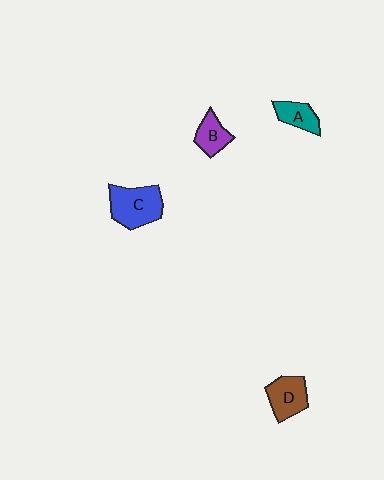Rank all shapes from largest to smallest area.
From largest to smallest: C (blue), D (brown), B (purple), A (teal).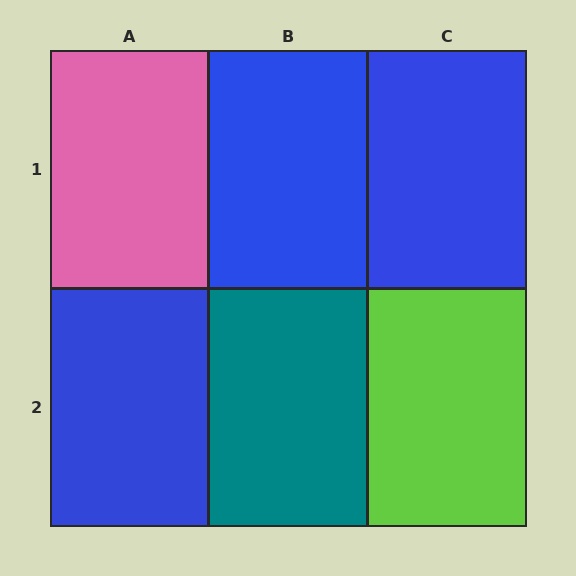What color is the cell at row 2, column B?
Teal.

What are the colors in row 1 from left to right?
Pink, blue, blue.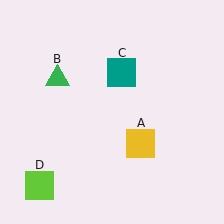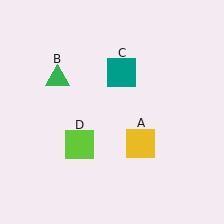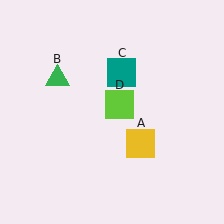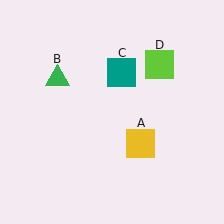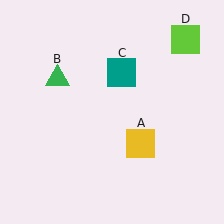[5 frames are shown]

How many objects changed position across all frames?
1 object changed position: lime square (object D).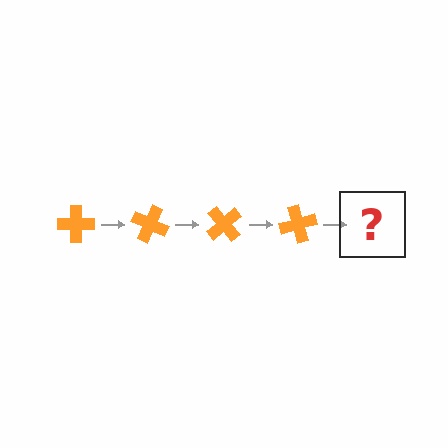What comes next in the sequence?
The next element should be an orange cross rotated 100 degrees.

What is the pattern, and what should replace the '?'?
The pattern is that the cross rotates 25 degrees each step. The '?' should be an orange cross rotated 100 degrees.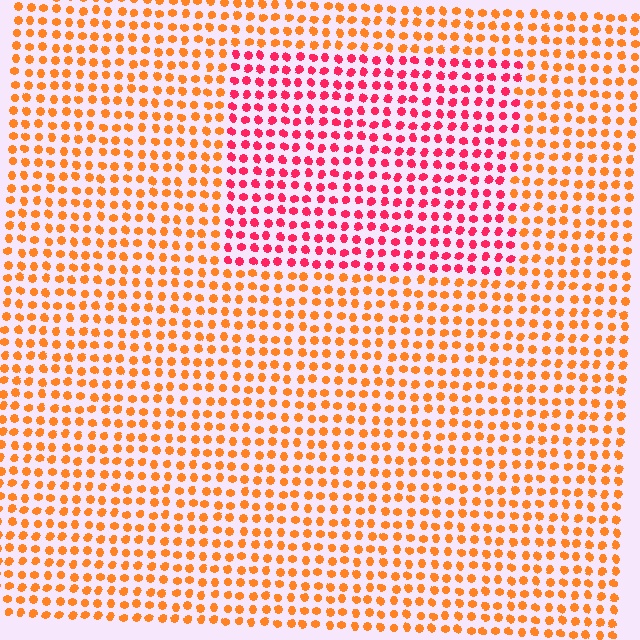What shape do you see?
I see a rectangle.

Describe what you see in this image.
The image is filled with small orange elements in a uniform arrangement. A rectangle-shaped region is visible where the elements are tinted to a slightly different hue, forming a subtle color boundary.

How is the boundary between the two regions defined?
The boundary is defined purely by a slight shift in hue (about 43 degrees). Spacing, size, and orientation are identical on both sides.